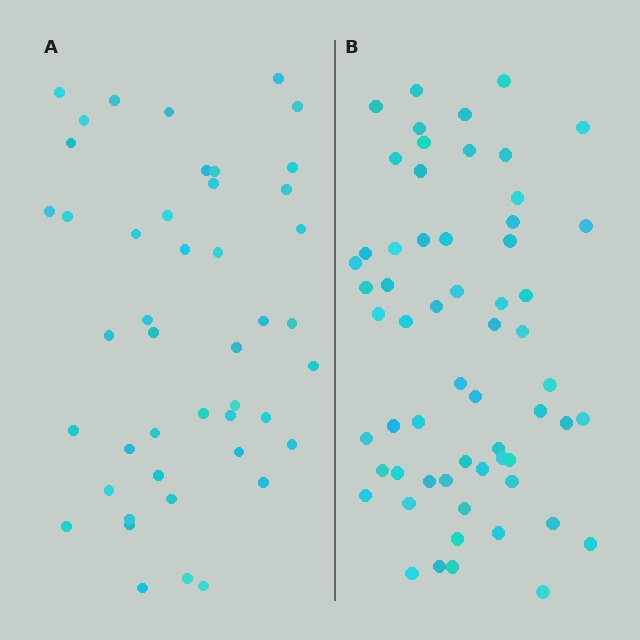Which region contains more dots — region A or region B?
Region B (the right region) has more dots.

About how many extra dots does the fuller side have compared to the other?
Region B has approximately 15 more dots than region A.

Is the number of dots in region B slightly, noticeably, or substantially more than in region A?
Region B has noticeably more, but not dramatically so. The ratio is roughly 1.3 to 1.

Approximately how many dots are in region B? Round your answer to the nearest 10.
About 60 dots.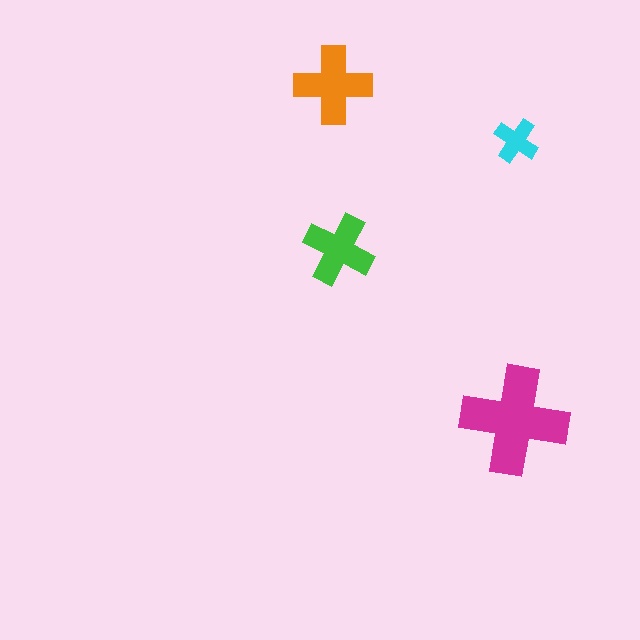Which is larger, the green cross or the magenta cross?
The magenta one.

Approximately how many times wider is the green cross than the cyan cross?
About 1.5 times wider.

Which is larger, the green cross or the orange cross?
The orange one.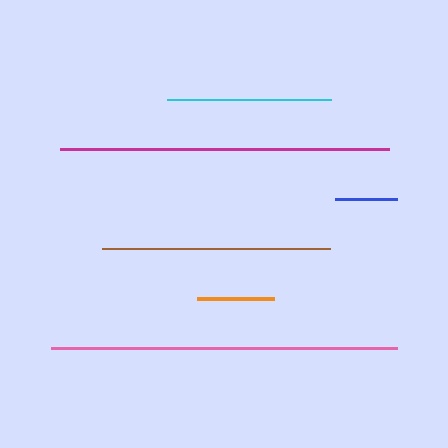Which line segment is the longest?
The pink line is the longest at approximately 346 pixels.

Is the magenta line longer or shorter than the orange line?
The magenta line is longer than the orange line.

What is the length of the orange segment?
The orange segment is approximately 77 pixels long.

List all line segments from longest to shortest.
From longest to shortest: pink, magenta, brown, cyan, orange, blue.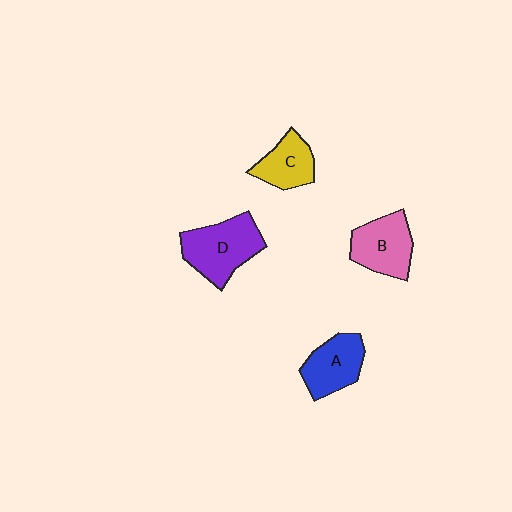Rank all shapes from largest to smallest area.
From largest to smallest: D (purple), B (pink), A (blue), C (yellow).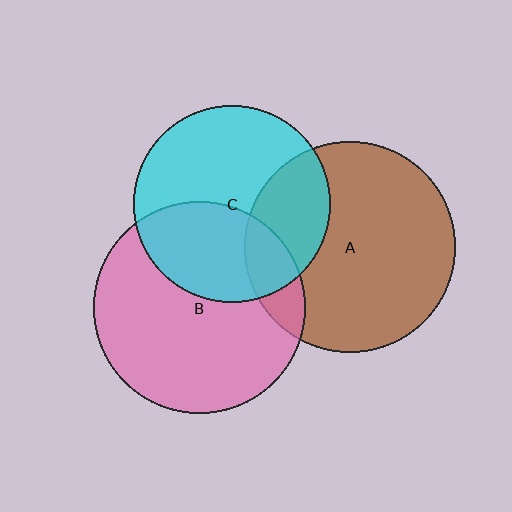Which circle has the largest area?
Circle B (pink).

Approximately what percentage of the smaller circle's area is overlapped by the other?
Approximately 40%.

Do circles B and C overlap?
Yes.